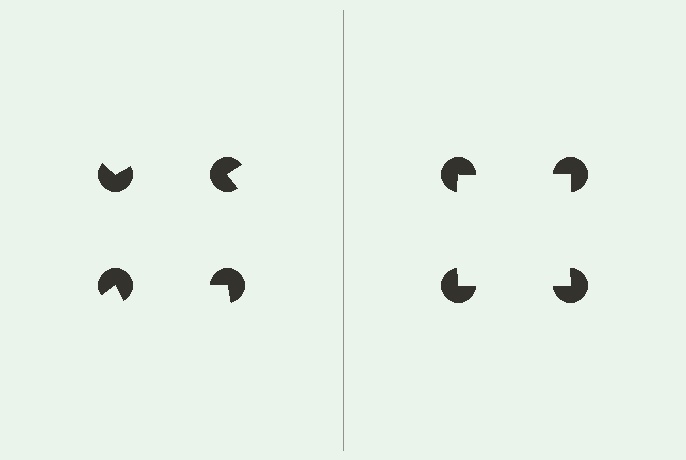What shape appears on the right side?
An illusory square.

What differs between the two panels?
The pac-man discs are positioned identically on both sides; only the wedge orientations differ. On the right they align to a square; on the left they are misaligned.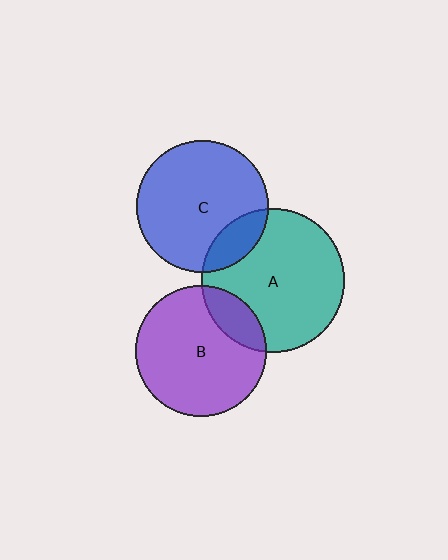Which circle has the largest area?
Circle A (teal).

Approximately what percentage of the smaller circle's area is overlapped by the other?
Approximately 15%.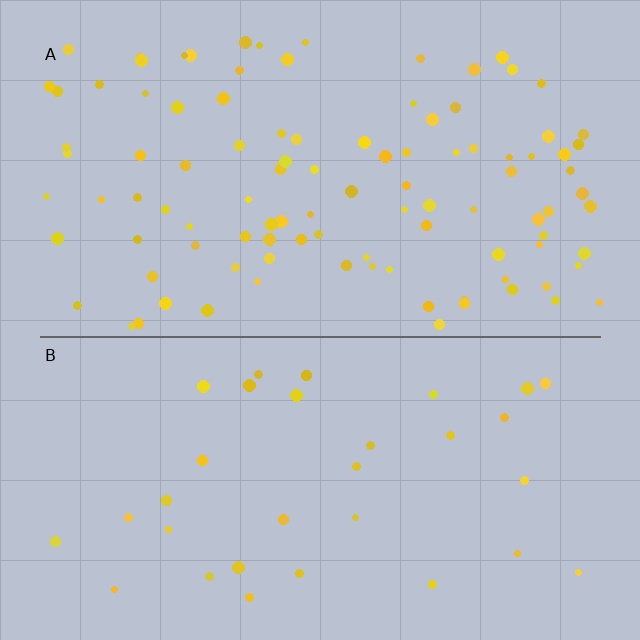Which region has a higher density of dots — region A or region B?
A (the top).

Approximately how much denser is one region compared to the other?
Approximately 3.2× — region A over region B.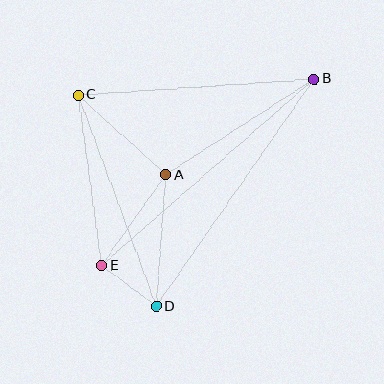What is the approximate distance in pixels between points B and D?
The distance between B and D is approximately 277 pixels.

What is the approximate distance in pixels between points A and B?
The distance between A and B is approximately 177 pixels.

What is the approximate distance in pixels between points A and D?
The distance between A and D is approximately 132 pixels.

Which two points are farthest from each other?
Points B and E are farthest from each other.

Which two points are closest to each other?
Points D and E are closest to each other.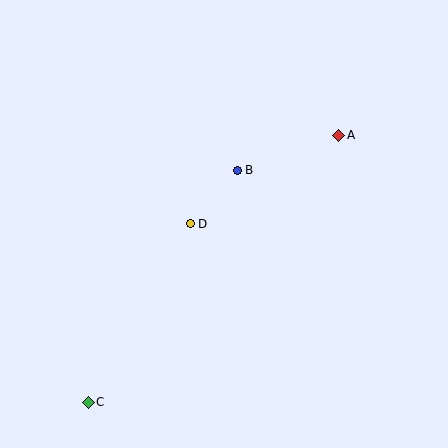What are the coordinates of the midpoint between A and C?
The midpoint between A and C is at (214, 269).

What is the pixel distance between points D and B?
The distance between D and B is 71 pixels.